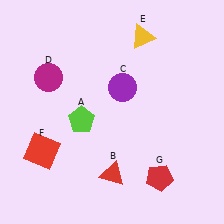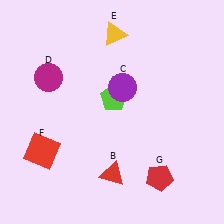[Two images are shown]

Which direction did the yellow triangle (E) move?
The yellow triangle (E) moved left.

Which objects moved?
The objects that moved are: the lime pentagon (A), the yellow triangle (E).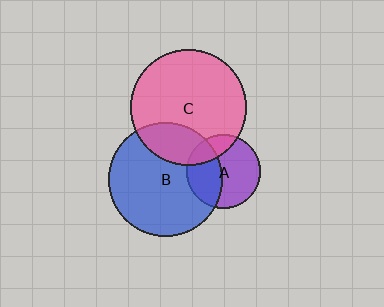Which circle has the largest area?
Circle C (pink).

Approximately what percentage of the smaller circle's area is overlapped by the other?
Approximately 20%.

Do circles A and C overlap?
Yes.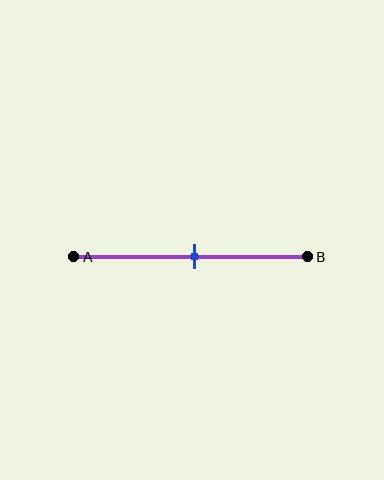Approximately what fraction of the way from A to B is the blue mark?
The blue mark is approximately 50% of the way from A to B.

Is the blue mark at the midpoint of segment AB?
Yes, the mark is approximately at the midpoint.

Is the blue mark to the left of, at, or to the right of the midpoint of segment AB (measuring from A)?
The blue mark is approximately at the midpoint of segment AB.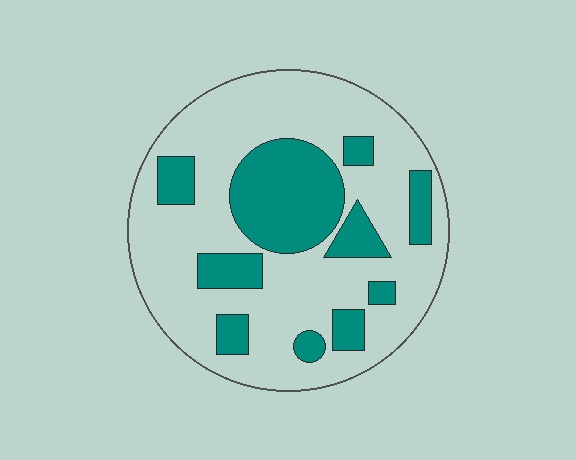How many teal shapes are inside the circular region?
10.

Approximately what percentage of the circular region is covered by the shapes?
Approximately 30%.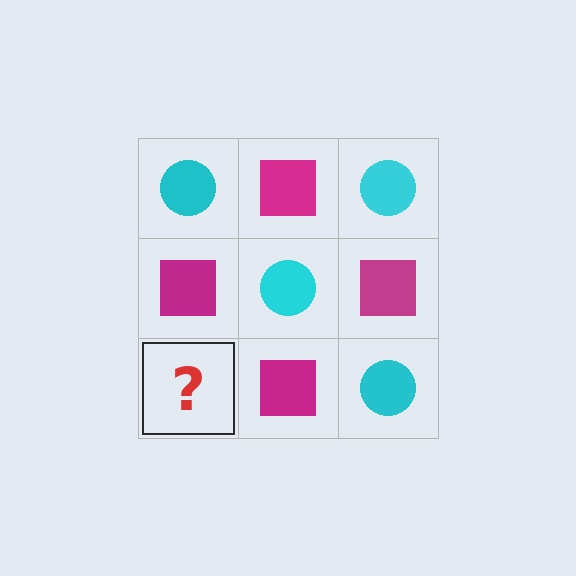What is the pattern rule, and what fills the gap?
The rule is that it alternates cyan circle and magenta square in a checkerboard pattern. The gap should be filled with a cyan circle.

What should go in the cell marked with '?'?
The missing cell should contain a cyan circle.